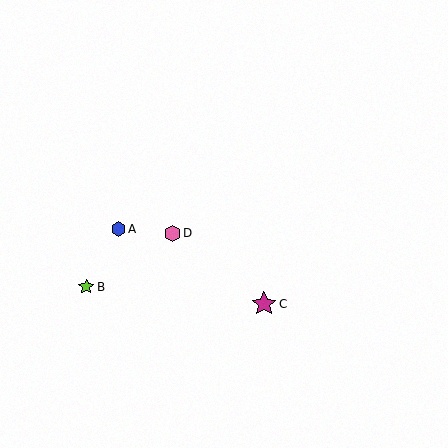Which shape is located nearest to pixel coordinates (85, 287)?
The lime star (labeled B) at (86, 287) is nearest to that location.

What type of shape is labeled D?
Shape D is a pink hexagon.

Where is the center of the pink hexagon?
The center of the pink hexagon is at (173, 233).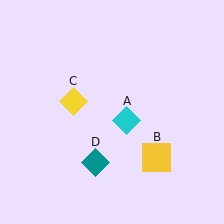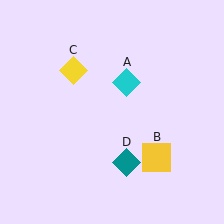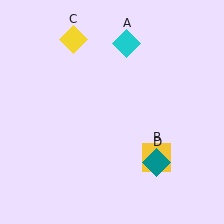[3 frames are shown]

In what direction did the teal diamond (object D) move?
The teal diamond (object D) moved right.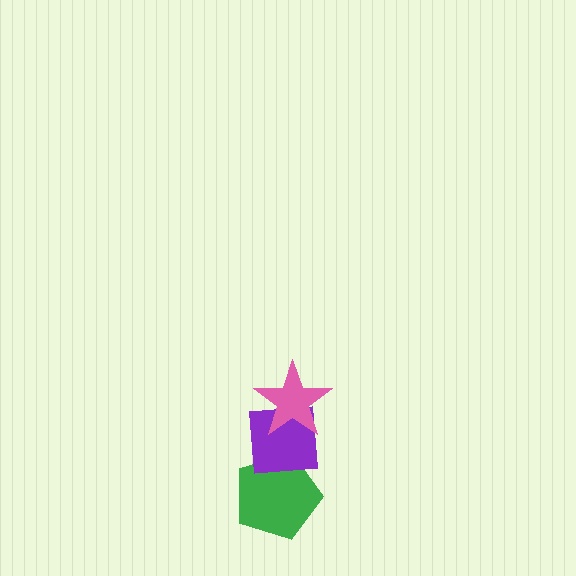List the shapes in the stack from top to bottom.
From top to bottom: the pink star, the purple square, the green pentagon.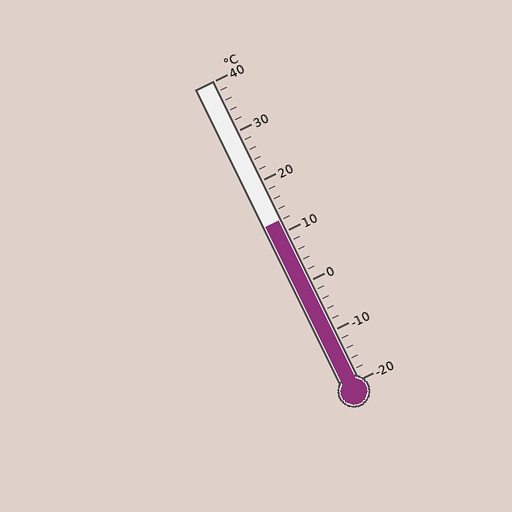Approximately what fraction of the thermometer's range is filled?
The thermometer is filled to approximately 55% of its range.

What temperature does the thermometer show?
The thermometer shows approximately 12°C.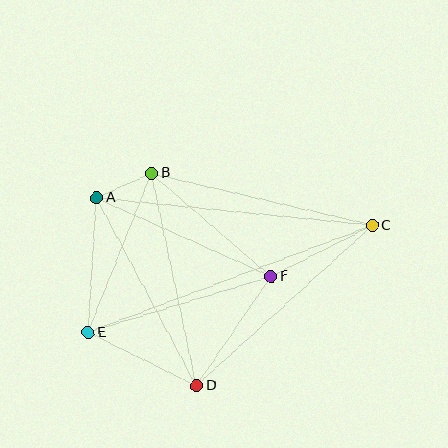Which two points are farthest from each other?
Points C and E are farthest from each other.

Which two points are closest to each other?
Points A and B are closest to each other.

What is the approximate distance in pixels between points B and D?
The distance between B and D is approximately 217 pixels.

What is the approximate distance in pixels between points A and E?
The distance between A and E is approximately 135 pixels.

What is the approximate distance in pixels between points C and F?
The distance between C and F is approximately 113 pixels.